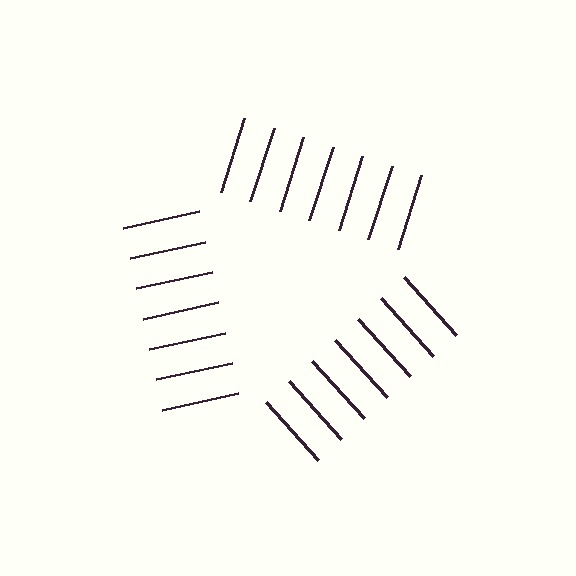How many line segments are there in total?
21 — 7 along each of the 3 edges.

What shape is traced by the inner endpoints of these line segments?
An illusory triangle — the line segments terminate on its edges but no continuous stroke is drawn.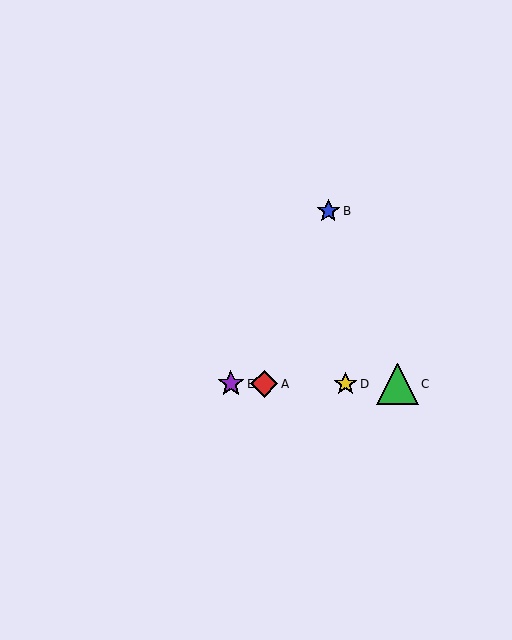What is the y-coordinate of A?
Object A is at y≈384.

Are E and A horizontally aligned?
Yes, both are at y≈384.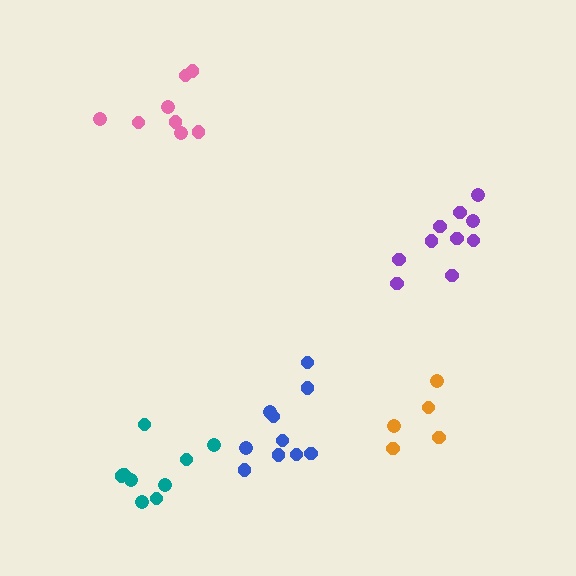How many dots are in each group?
Group 1: 5 dots, Group 2: 9 dots, Group 3: 10 dots, Group 4: 8 dots, Group 5: 10 dots (42 total).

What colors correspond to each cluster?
The clusters are colored: orange, teal, blue, pink, purple.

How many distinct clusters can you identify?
There are 5 distinct clusters.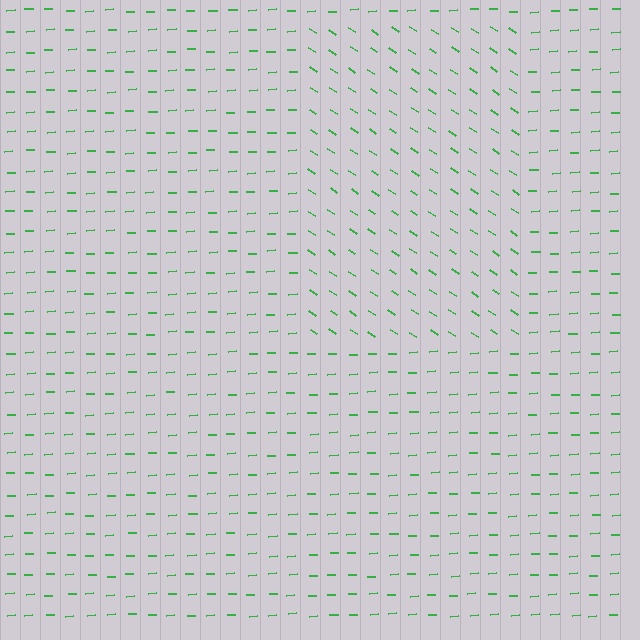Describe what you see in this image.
The image is filled with small green line segments. A rectangle region in the image has lines oriented differently from the surrounding lines, creating a visible texture boundary.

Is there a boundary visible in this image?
Yes, there is a texture boundary formed by a change in line orientation.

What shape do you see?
I see a rectangle.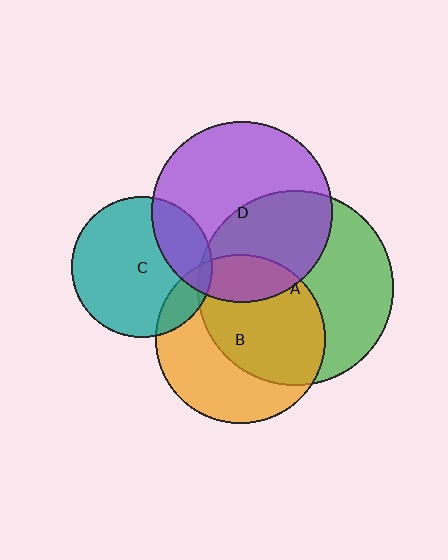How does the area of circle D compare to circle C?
Approximately 1.7 times.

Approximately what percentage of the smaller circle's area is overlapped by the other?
Approximately 5%.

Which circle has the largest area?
Circle A (green).